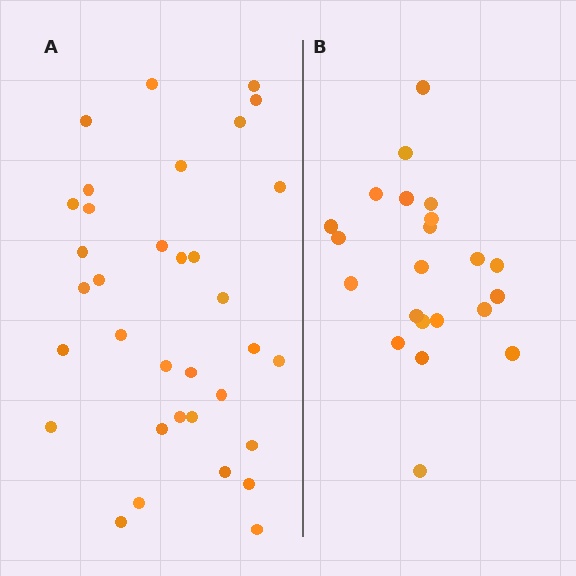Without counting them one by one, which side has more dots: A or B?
Region A (the left region) has more dots.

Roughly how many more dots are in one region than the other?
Region A has roughly 12 or so more dots than region B.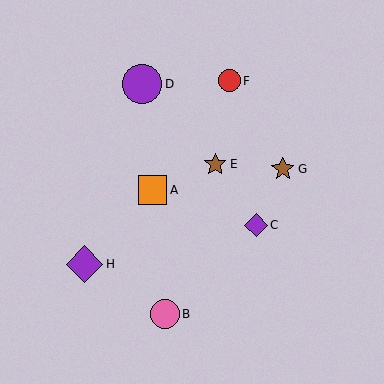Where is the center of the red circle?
The center of the red circle is at (230, 81).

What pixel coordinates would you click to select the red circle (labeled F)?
Click at (230, 81) to select the red circle F.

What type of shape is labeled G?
Shape G is a brown star.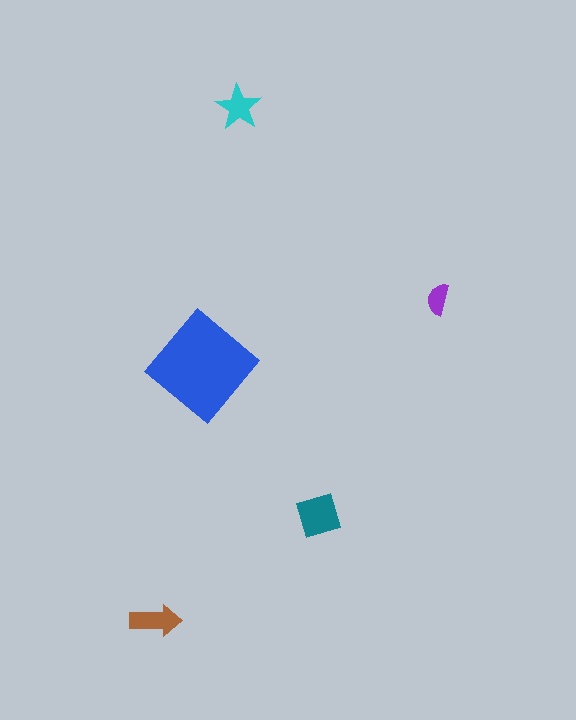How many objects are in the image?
There are 5 objects in the image.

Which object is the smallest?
The purple semicircle.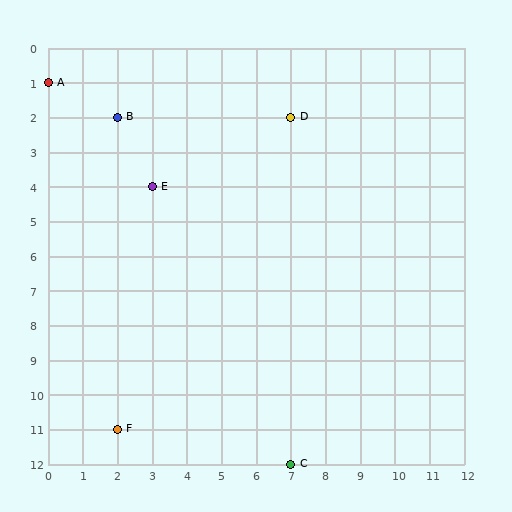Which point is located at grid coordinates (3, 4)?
Point E is at (3, 4).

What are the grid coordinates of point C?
Point C is at grid coordinates (7, 12).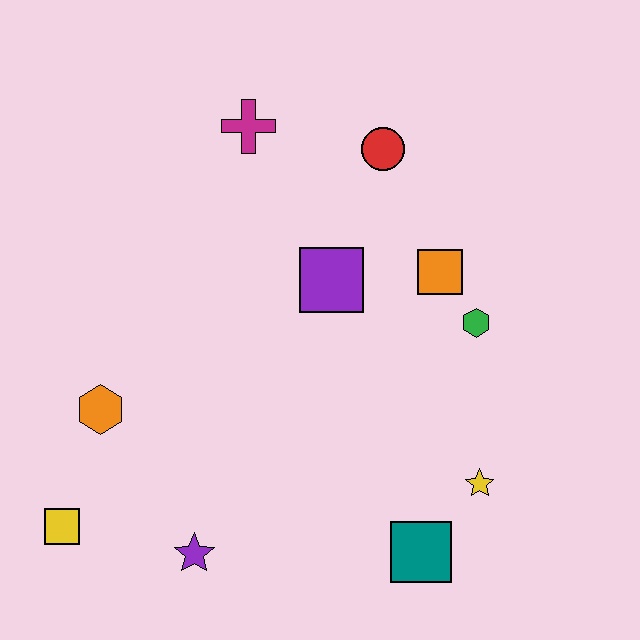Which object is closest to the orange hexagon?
The yellow square is closest to the orange hexagon.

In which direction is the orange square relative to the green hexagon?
The orange square is above the green hexagon.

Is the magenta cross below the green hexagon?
No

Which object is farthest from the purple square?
The yellow square is farthest from the purple square.